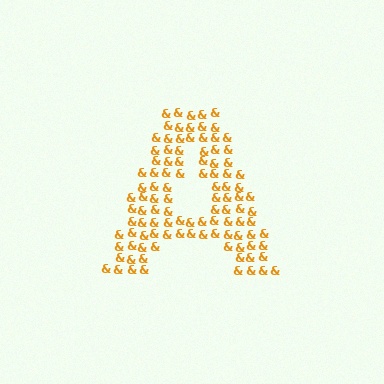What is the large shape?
The large shape is the letter A.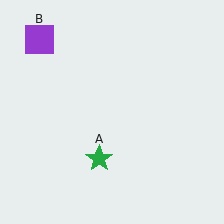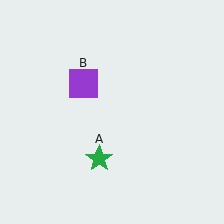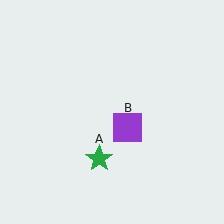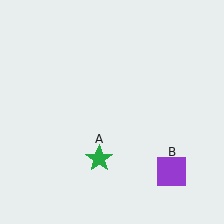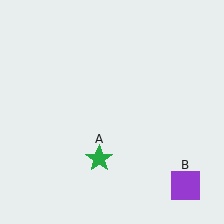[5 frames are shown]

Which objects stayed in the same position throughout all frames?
Green star (object A) remained stationary.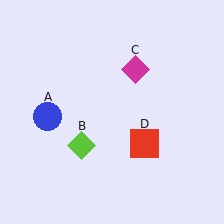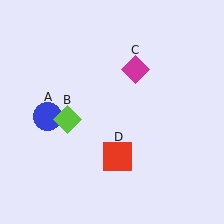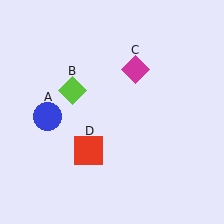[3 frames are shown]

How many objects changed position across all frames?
2 objects changed position: lime diamond (object B), red square (object D).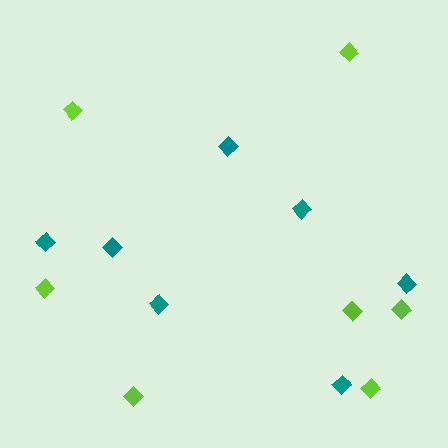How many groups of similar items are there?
There are 2 groups: one group of lime diamonds (7) and one group of teal diamonds (7).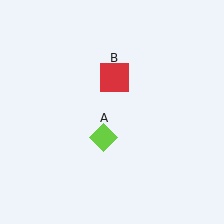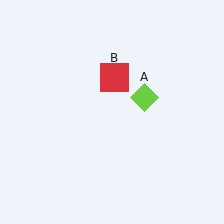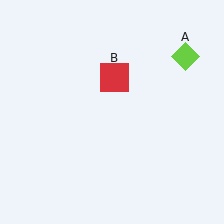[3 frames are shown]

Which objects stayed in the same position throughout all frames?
Red square (object B) remained stationary.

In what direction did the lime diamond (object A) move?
The lime diamond (object A) moved up and to the right.